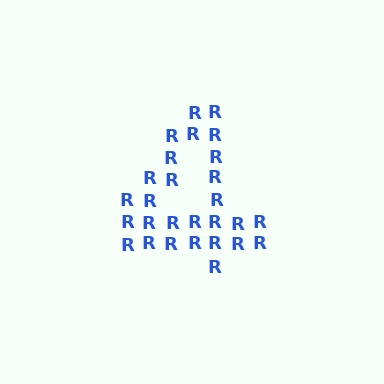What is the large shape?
The large shape is the digit 4.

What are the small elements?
The small elements are letter R's.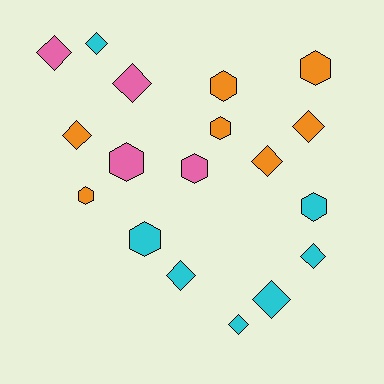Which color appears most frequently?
Cyan, with 7 objects.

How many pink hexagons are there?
There are 2 pink hexagons.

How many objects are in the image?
There are 18 objects.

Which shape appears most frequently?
Diamond, with 10 objects.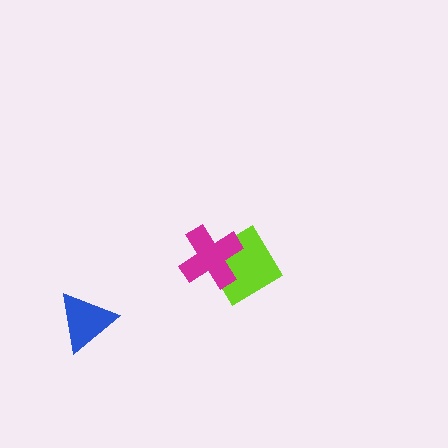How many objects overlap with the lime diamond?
1 object overlaps with the lime diamond.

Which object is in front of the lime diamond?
The magenta cross is in front of the lime diamond.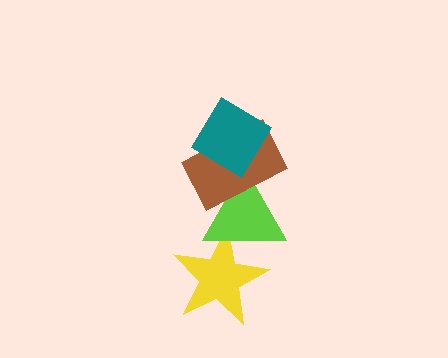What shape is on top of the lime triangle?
The brown rectangle is on top of the lime triangle.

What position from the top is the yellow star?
The yellow star is 4th from the top.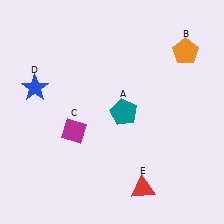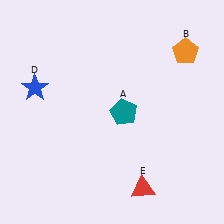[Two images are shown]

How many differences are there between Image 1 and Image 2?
There is 1 difference between the two images.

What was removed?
The magenta diamond (C) was removed in Image 2.